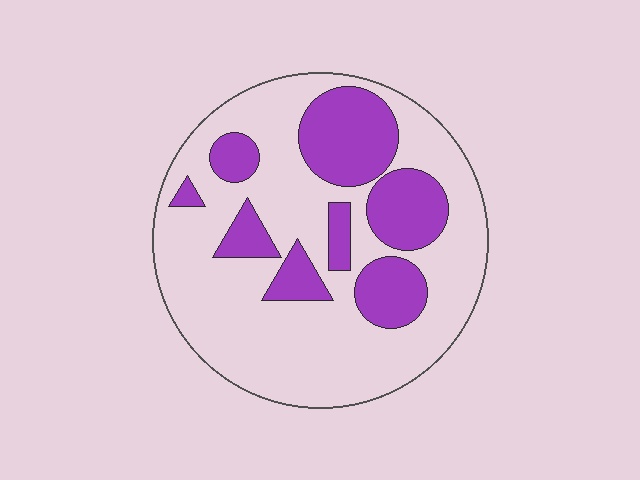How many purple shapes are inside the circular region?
8.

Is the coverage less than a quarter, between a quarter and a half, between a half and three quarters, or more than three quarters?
Between a quarter and a half.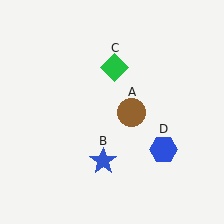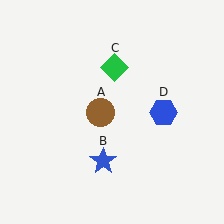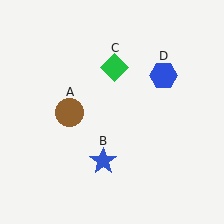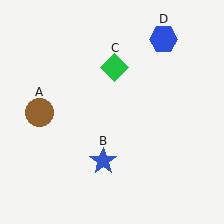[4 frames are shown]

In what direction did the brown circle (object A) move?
The brown circle (object A) moved left.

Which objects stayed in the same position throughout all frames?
Blue star (object B) and green diamond (object C) remained stationary.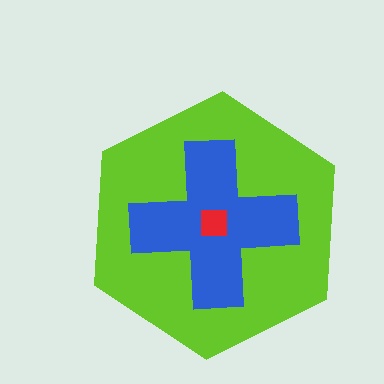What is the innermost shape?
The red square.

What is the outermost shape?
The lime hexagon.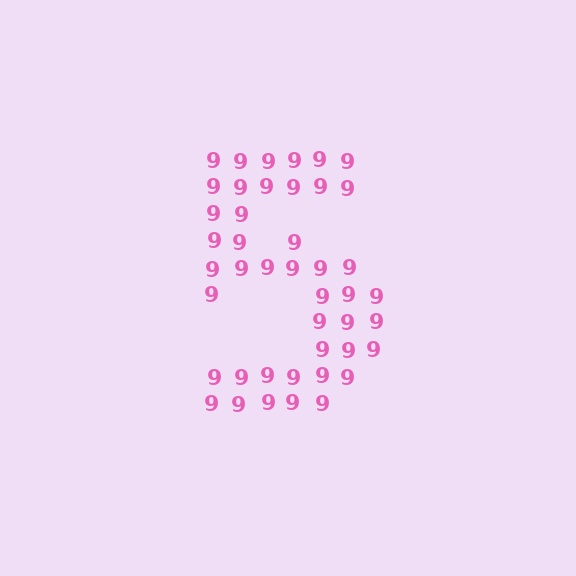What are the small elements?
The small elements are digit 9's.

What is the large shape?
The large shape is the digit 5.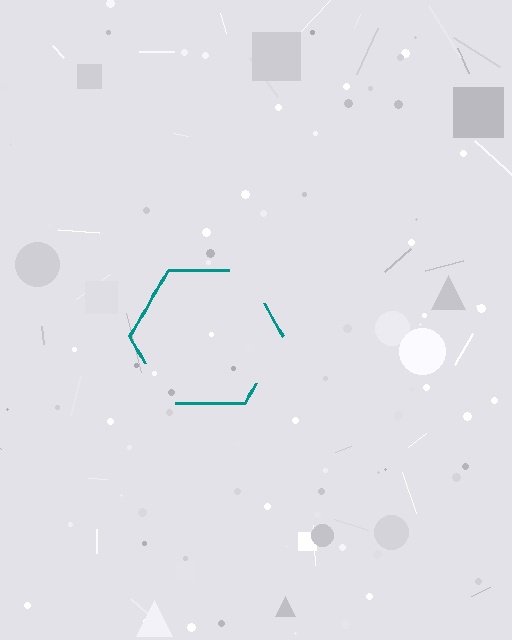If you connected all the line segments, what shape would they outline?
They would outline a hexagon.